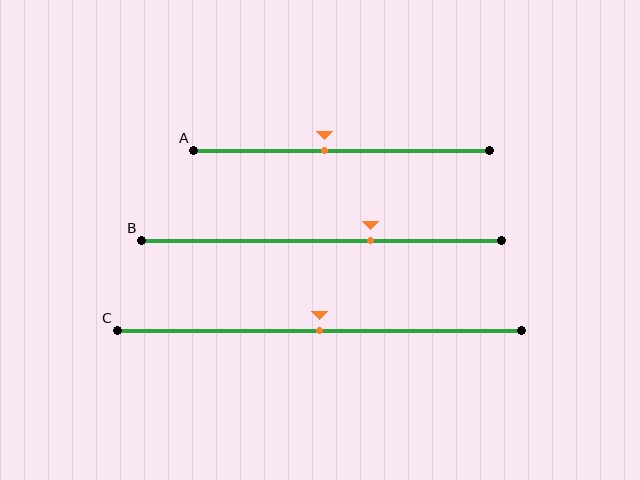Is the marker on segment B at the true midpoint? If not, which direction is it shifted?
No, the marker on segment B is shifted to the right by about 14% of the segment length.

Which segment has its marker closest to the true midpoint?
Segment C has its marker closest to the true midpoint.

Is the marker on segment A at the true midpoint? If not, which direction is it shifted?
No, the marker on segment A is shifted to the left by about 6% of the segment length.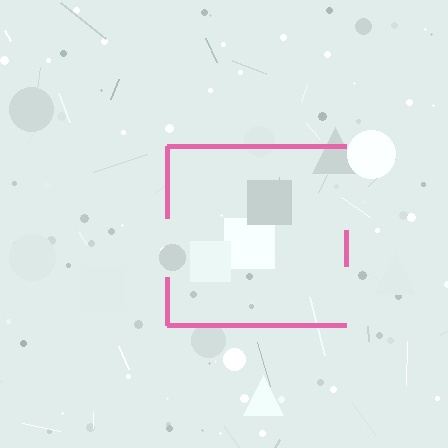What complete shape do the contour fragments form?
The contour fragments form a square.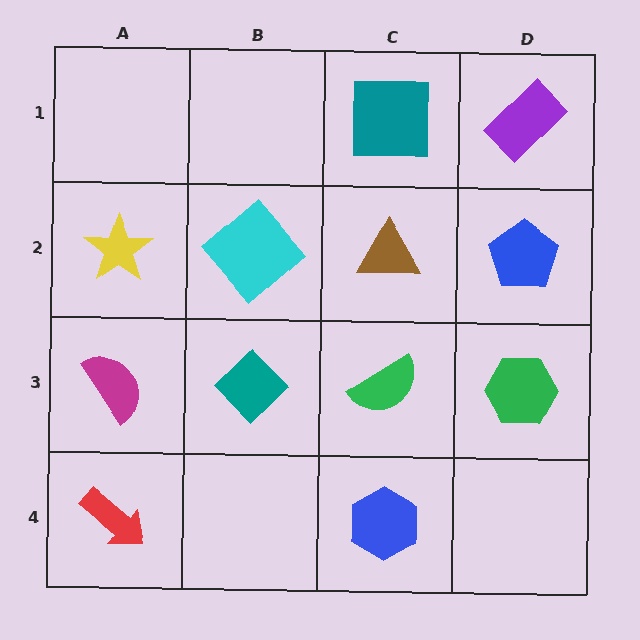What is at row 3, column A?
A magenta semicircle.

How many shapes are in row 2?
4 shapes.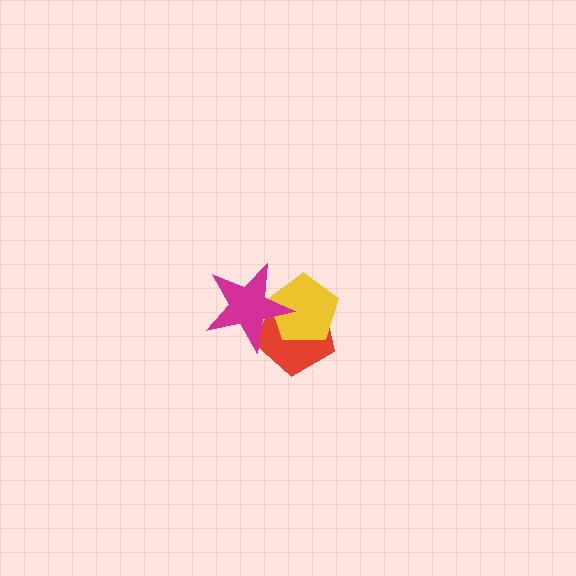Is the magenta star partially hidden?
No, no other shape covers it.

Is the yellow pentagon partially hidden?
Yes, it is partially covered by another shape.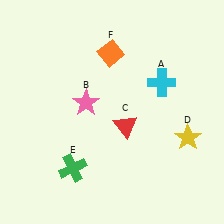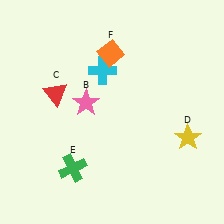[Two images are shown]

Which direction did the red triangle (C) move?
The red triangle (C) moved left.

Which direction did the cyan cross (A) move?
The cyan cross (A) moved left.